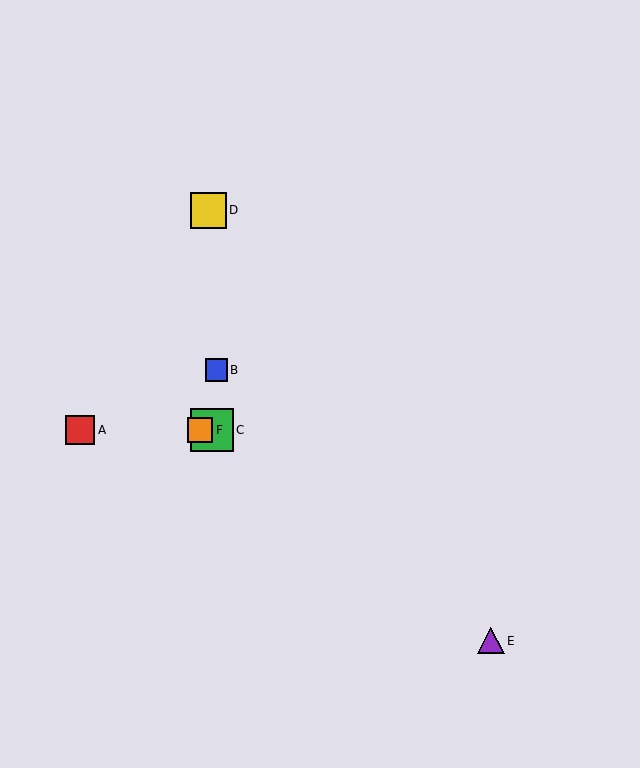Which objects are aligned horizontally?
Objects A, C, F are aligned horizontally.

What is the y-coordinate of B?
Object B is at y≈370.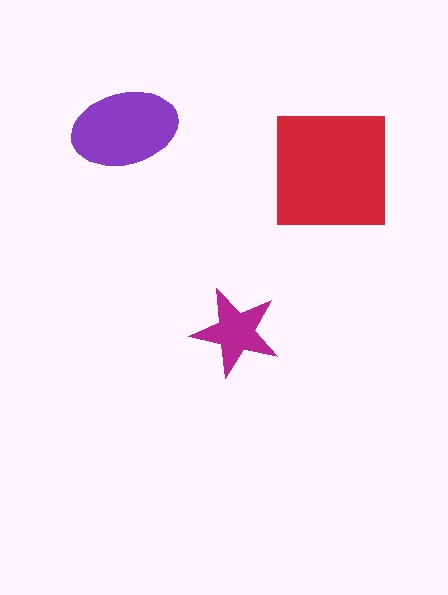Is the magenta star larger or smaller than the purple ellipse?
Smaller.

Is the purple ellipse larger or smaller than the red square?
Smaller.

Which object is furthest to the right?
The red square is rightmost.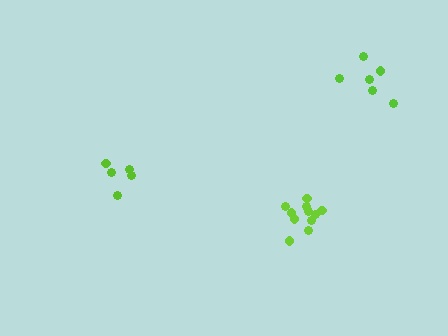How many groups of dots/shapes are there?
There are 3 groups.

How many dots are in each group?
Group 1: 6 dots, Group 2: 11 dots, Group 3: 5 dots (22 total).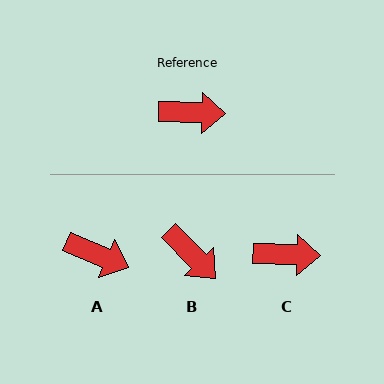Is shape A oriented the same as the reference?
No, it is off by about 21 degrees.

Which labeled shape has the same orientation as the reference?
C.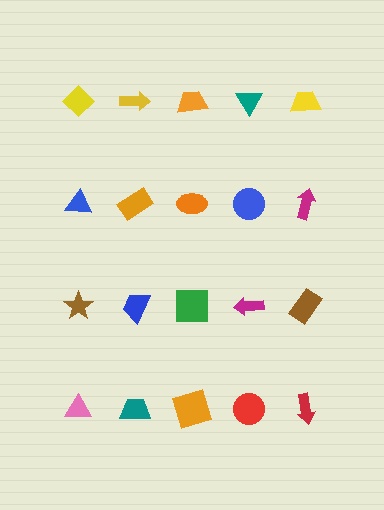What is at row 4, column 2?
A teal trapezoid.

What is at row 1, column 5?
A yellow trapezoid.